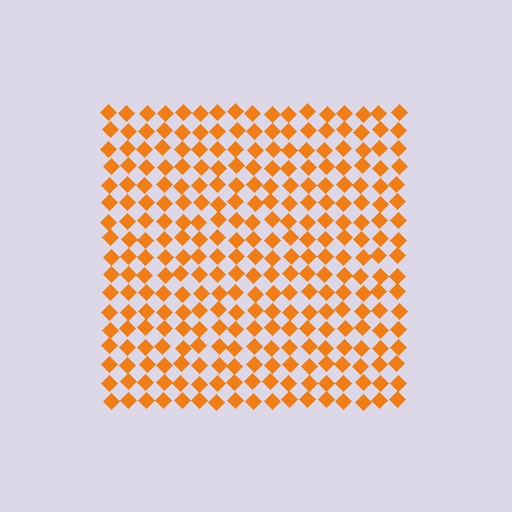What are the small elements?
The small elements are diamonds.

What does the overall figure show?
The overall figure shows a square.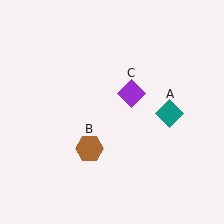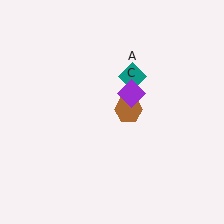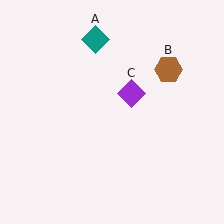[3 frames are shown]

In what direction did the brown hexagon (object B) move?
The brown hexagon (object B) moved up and to the right.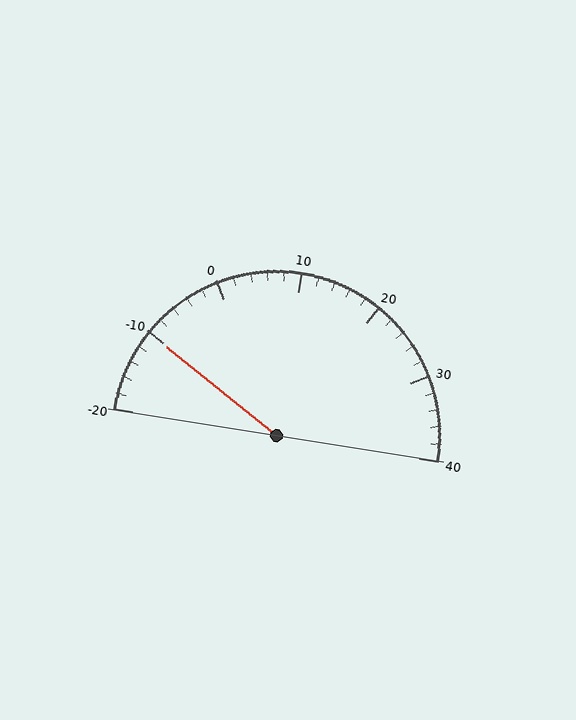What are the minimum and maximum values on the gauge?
The gauge ranges from -20 to 40.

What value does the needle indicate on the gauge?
The needle indicates approximately -10.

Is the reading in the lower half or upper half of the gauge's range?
The reading is in the lower half of the range (-20 to 40).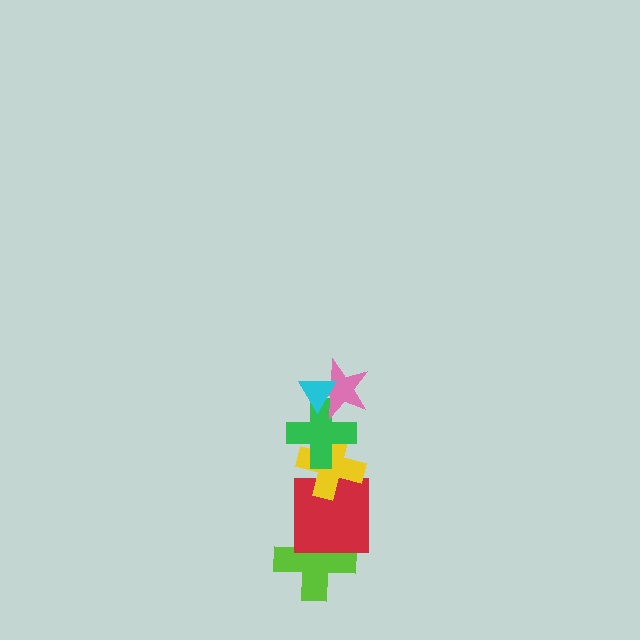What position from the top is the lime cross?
The lime cross is 6th from the top.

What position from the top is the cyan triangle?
The cyan triangle is 1st from the top.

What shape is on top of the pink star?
The cyan triangle is on top of the pink star.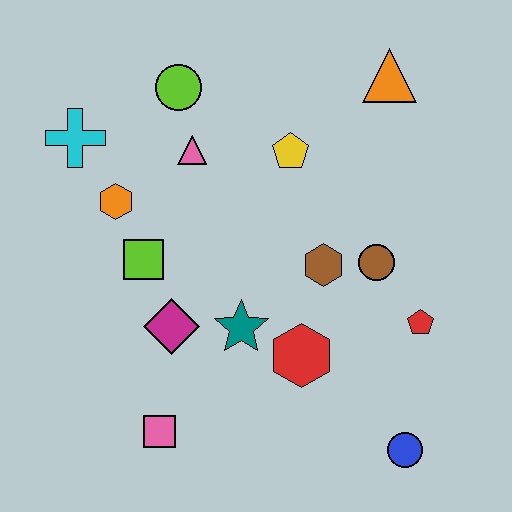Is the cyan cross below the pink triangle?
No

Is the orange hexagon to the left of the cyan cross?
No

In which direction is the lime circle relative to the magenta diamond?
The lime circle is above the magenta diamond.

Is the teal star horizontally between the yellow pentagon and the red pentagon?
No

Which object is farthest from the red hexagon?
The cyan cross is farthest from the red hexagon.